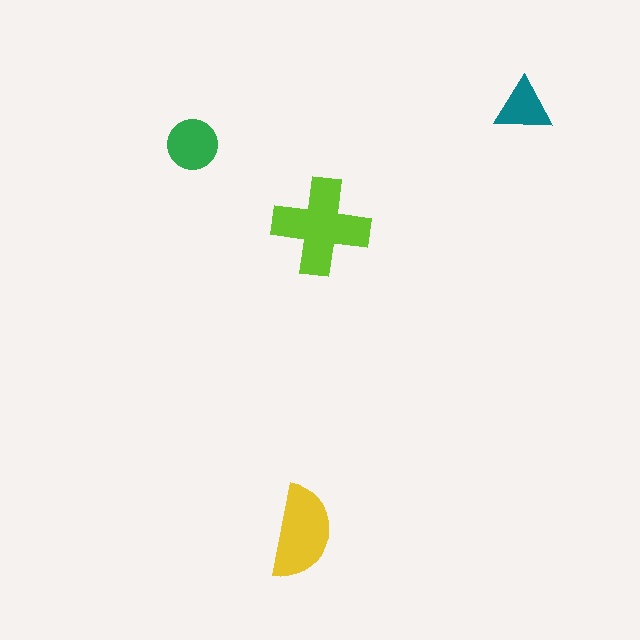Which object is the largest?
The lime cross.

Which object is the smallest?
The teal triangle.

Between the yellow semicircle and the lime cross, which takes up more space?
The lime cross.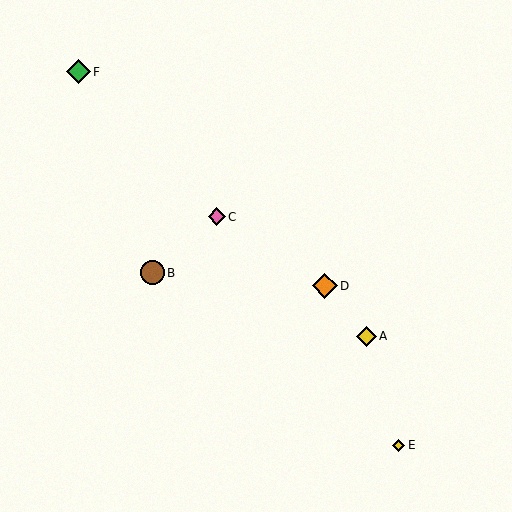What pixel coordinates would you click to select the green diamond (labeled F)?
Click at (79, 72) to select the green diamond F.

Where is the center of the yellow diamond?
The center of the yellow diamond is at (399, 445).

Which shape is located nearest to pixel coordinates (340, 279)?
The orange diamond (labeled D) at (325, 286) is nearest to that location.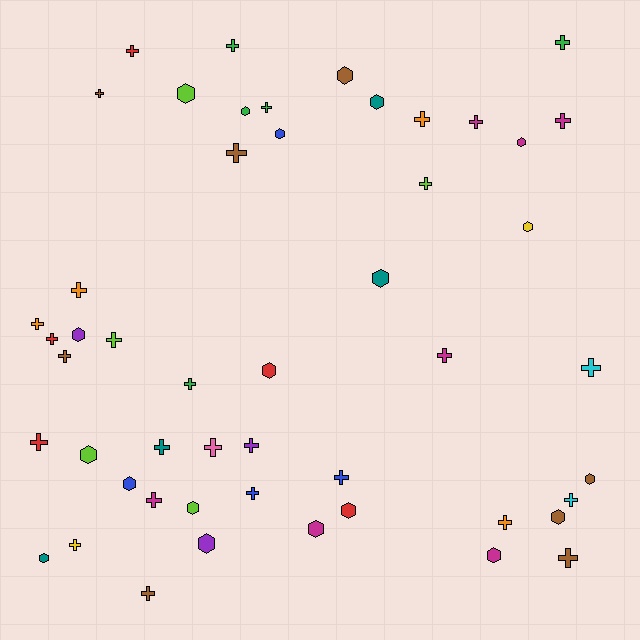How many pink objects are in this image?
There is 1 pink object.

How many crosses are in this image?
There are 30 crosses.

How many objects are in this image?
There are 50 objects.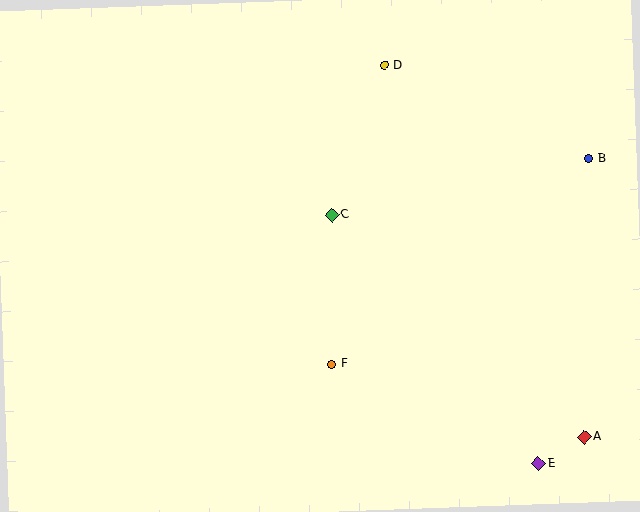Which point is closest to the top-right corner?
Point B is closest to the top-right corner.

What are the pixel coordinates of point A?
Point A is at (584, 437).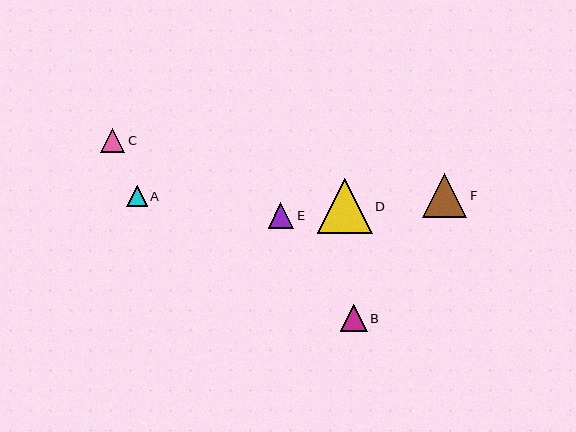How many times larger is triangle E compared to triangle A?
Triangle E is approximately 1.2 times the size of triangle A.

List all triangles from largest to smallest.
From largest to smallest: D, F, B, E, C, A.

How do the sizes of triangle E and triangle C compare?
Triangle E and triangle C are approximately the same size.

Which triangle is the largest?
Triangle D is the largest with a size of approximately 55 pixels.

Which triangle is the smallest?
Triangle A is the smallest with a size of approximately 20 pixels.